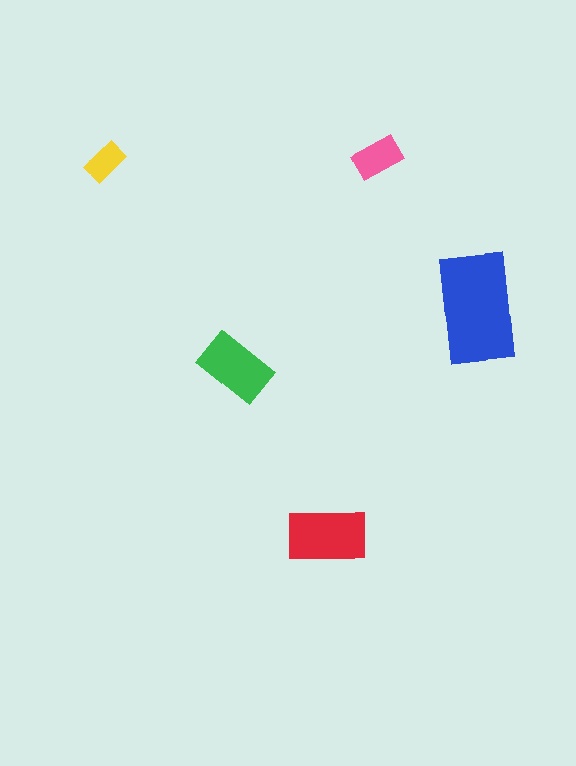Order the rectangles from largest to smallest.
the blue one, the red one, the green one, the pink one, the yellow one.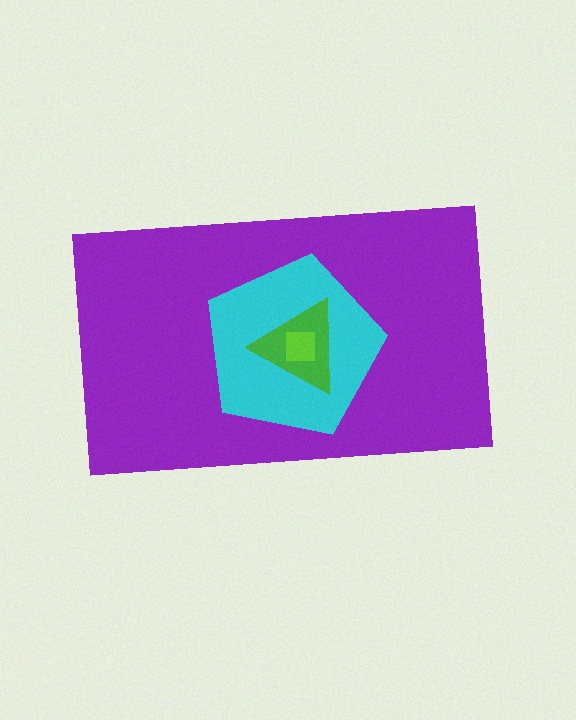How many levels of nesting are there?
4.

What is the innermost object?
The lime square.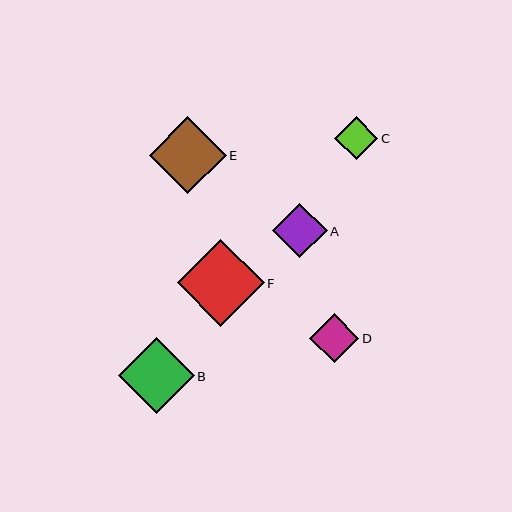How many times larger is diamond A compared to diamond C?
Diamond A is approximately 1.3 times the size of diamond C.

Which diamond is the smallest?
Diamond C is the smallest with a size of approximately 43 pixels.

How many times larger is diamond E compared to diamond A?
Diamond E is approximately 1.4 times the size of diamond A.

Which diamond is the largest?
Diamond F is the largest with a size of approximately 87 pixels.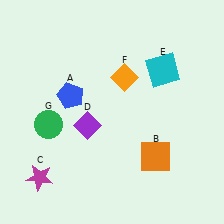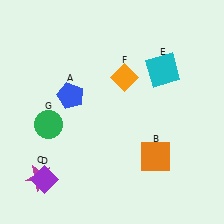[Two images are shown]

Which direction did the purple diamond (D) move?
The purple diamond (D) moved down.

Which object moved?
The purple diamond (D) moved down.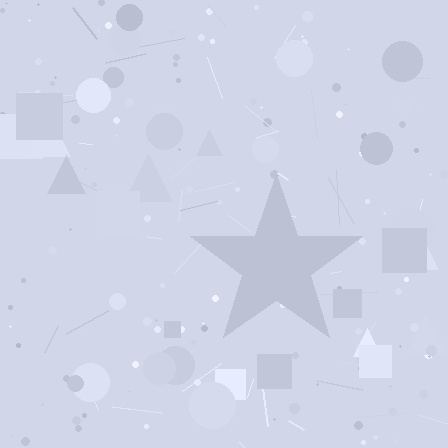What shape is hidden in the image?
A star is hidden in the image.